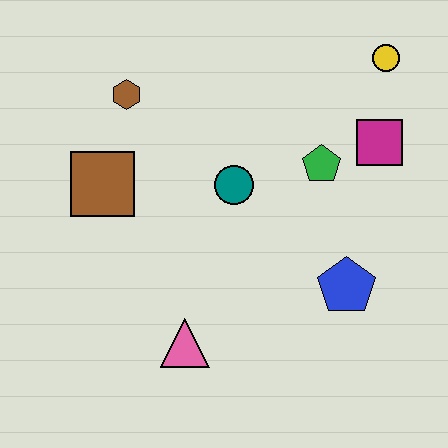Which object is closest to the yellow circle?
The magenta square is closest to the yellow circle.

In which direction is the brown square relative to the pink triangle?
The brown square is above the pink triangle.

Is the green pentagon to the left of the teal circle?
No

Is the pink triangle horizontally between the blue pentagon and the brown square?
Yes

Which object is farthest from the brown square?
The yellow circle is farthest from the brown square.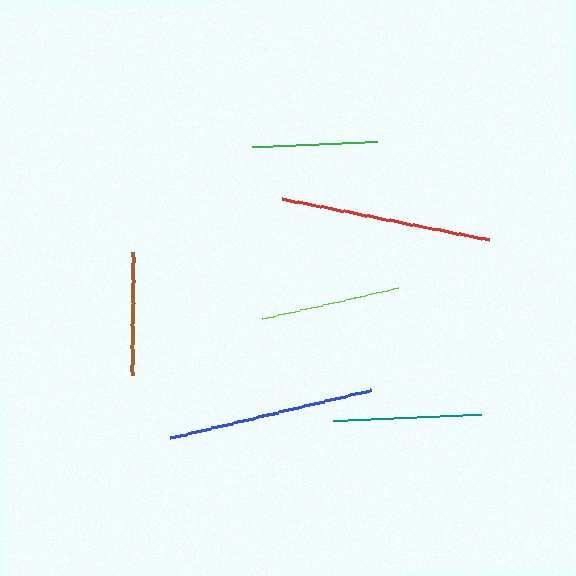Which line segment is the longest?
The red line is the longest at approximately 211 pixels.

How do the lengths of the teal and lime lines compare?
The teal and lime lines are approximately the same length.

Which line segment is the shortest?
The brown line is the shortest at approximately 123 pixels.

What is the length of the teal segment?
The teal segment is approximately 148 pixels long.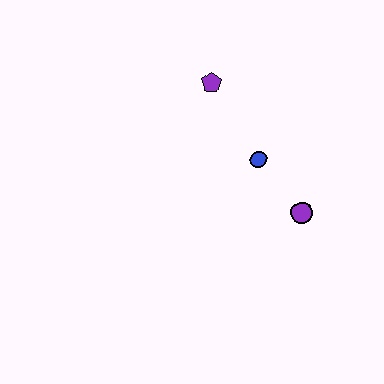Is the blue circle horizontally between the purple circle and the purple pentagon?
Yes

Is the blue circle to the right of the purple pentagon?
Yes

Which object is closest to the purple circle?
The blue circle is closest to the purple circle.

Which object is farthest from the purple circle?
The purple pentagon is farthest from the purple circle.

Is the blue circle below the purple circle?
No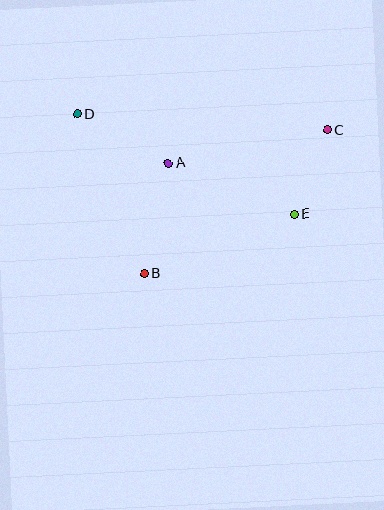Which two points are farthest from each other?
Points C and D are farthest from each other.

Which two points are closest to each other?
Points C and E are closest to each other.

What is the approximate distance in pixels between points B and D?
The distance between B and D is approximately 173 pixels.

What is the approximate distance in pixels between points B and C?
The distance between B and C is approximately 233 pixels.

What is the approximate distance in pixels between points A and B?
The distance between A and B is approximately 113 pixels.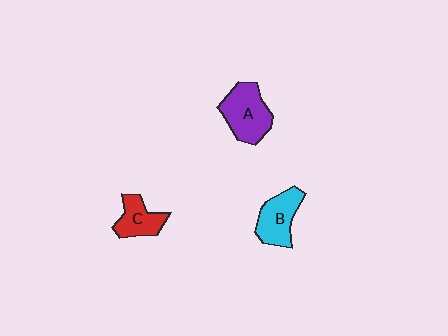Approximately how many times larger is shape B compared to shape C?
Approximately 1.3 times.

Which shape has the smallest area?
Shape C (red).